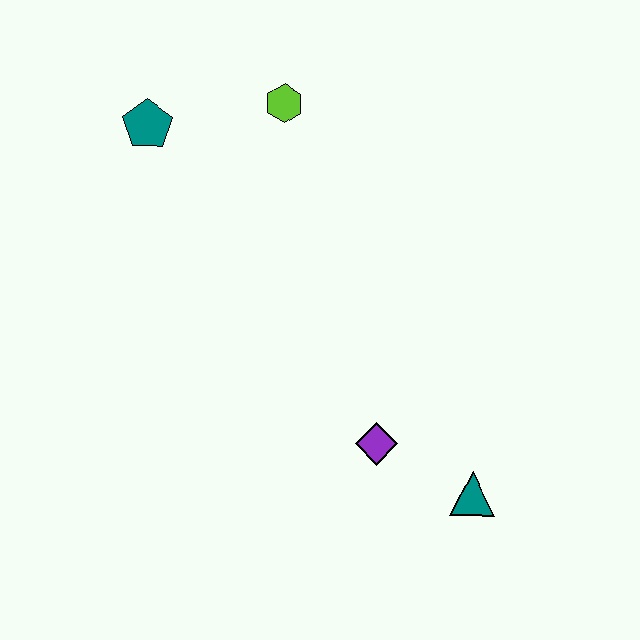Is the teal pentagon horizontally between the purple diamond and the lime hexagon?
No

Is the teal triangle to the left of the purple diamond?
No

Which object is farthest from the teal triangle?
The teal pentagon is farthest from the teal triangle.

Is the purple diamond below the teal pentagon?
Yes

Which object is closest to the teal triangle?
The purple diamond is closest to the teal triangle.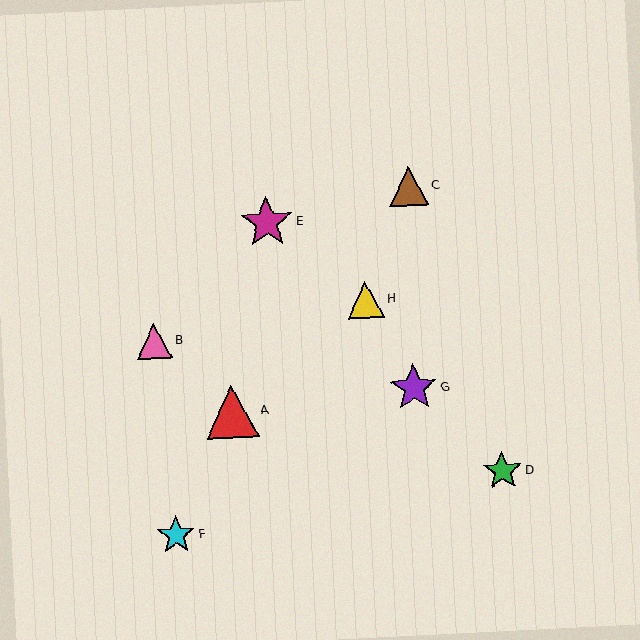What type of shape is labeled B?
Shape B is a pink triangle.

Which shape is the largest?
The magenta star (labeled E) is the largest.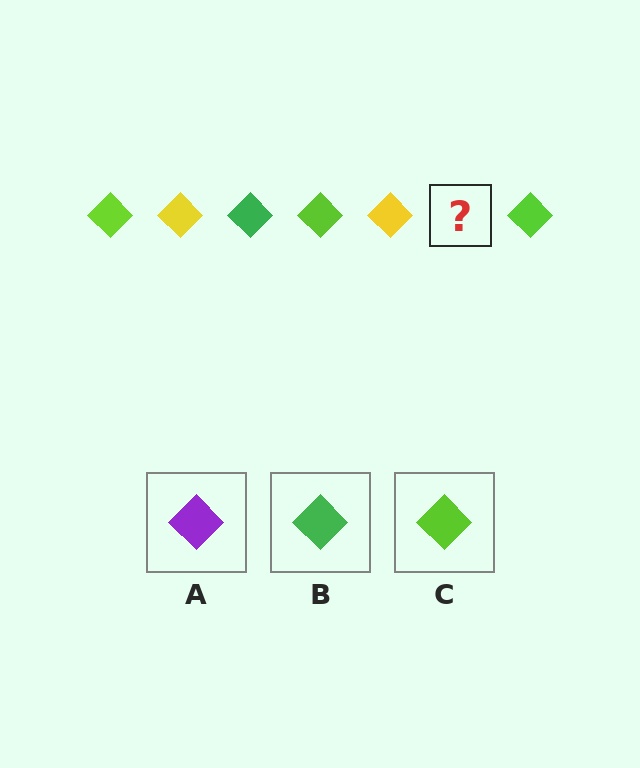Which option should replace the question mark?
Option B.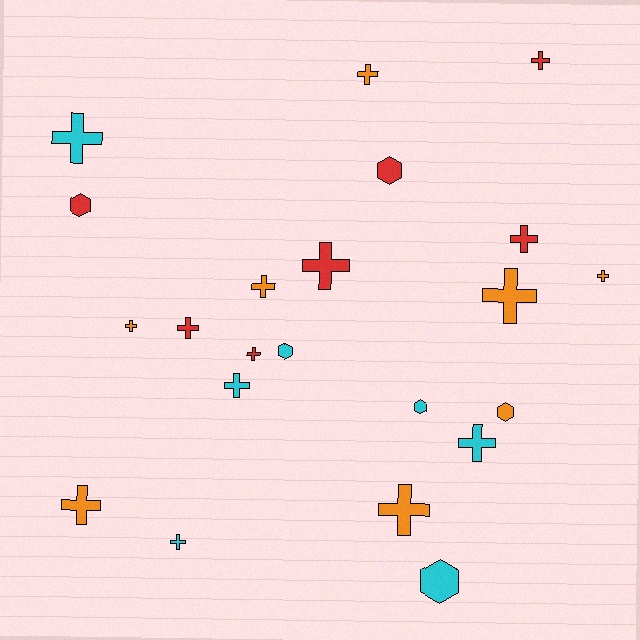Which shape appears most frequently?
Cross, with 16 objects.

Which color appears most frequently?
Orange, with 8 objects.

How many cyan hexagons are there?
There are 3 cyan hexagons.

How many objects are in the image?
There are 22 objects.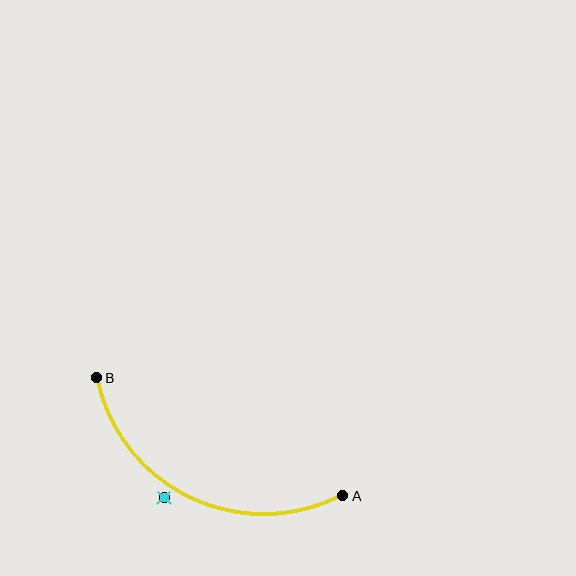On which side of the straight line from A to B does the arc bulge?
The arc bulges below the straight line connecting A and B.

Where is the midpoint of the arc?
The arc midpoint is the point on the curve farthest from the straight line joining A and B. It sits below that line.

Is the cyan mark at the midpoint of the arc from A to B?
No — the cyan mark does not lie on the arc at all. It sits slightly outside the curve.